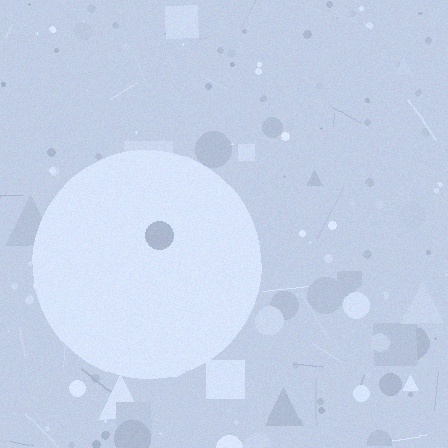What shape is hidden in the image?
A circle is hidden in the image.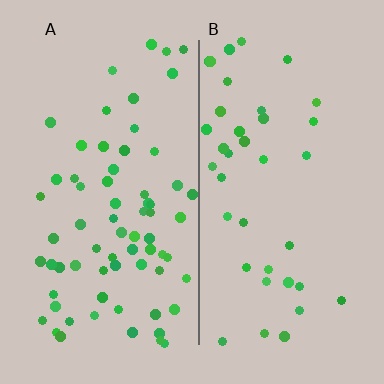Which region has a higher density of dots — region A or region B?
A (the left).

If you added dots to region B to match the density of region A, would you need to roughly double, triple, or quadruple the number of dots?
Approximately double.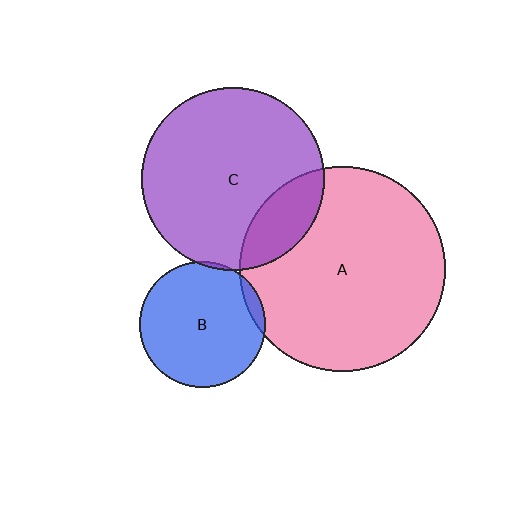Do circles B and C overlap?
Yes.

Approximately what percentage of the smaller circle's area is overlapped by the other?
Approximately 5%.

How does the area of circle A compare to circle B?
Approximately 2.7 times.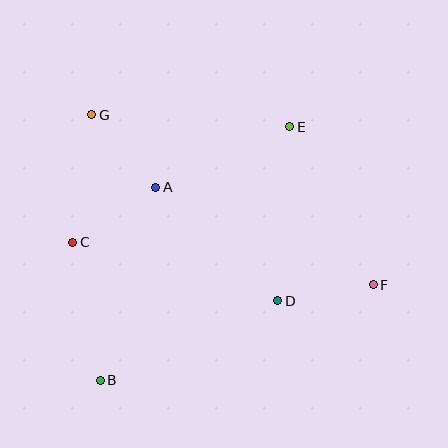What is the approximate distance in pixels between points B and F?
The distance between B and F is approximately 289 pixels.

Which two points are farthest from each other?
Points F and G are farthest from each other.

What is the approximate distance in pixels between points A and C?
The distance between A and C is approximately 99 pixels.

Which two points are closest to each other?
Points A and G are closest to each other.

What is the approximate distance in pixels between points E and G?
The distance between E and G is approximately 198 pixels.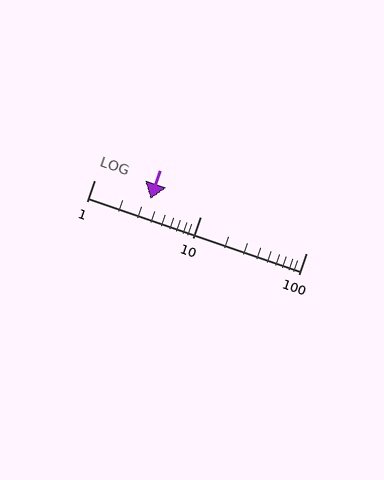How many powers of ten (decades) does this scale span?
The scale spans 2 decades, from 1 to 100.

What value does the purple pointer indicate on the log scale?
The pointer indicates approximately 3.4.